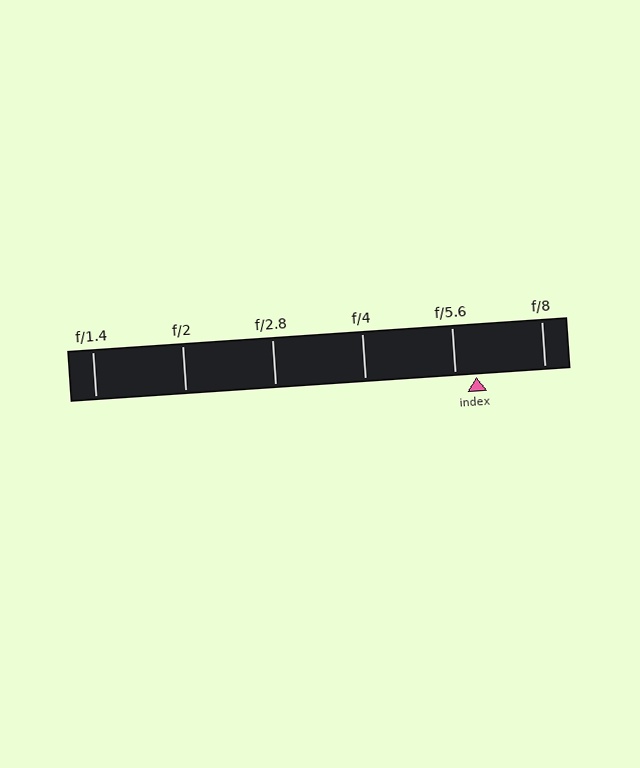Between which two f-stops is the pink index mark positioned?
The index mark is between f/5.6 and f/8.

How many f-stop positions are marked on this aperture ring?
There are 6 f-stop positions marked.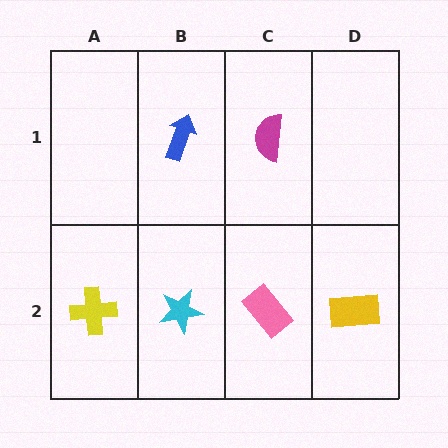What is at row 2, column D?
A yellow rectangle.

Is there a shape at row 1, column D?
No, that cell is empty.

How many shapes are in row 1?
2 shapes.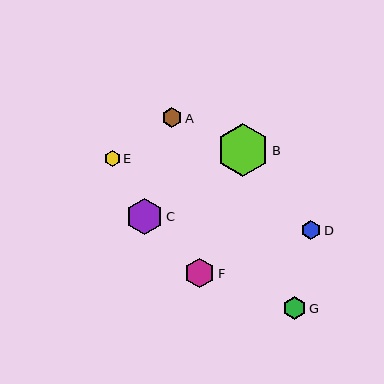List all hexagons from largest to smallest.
From largest to smallest: B, C, F, G, D, A, E.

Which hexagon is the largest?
Hexagon B is the largest with a size of approximately 53 pixels.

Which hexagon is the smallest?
Hexagon E is the smallest with a size of approximately 16 pixels.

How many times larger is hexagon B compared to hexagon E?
Hexagon B is approximately 3.3 times the size of hexagon E.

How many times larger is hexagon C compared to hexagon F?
Hexagon C is approximately 1.2 times the size of hexagon F.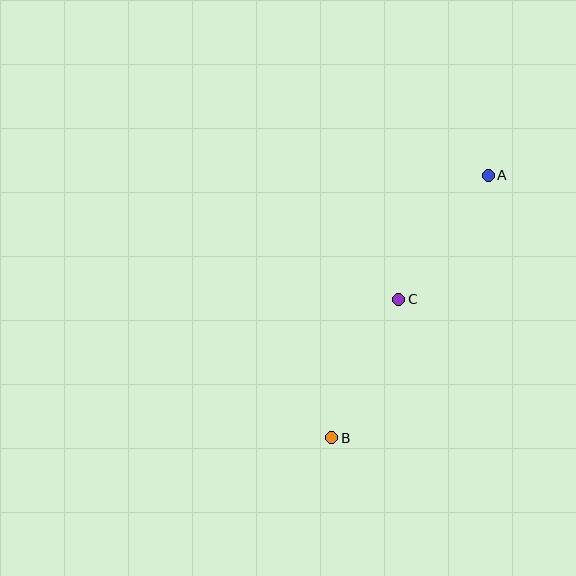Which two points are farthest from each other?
Points A and B are farthest from each other.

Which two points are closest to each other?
Points A and C are closest to each other.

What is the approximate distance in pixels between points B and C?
The distance between B and C is approximately 154 pixels.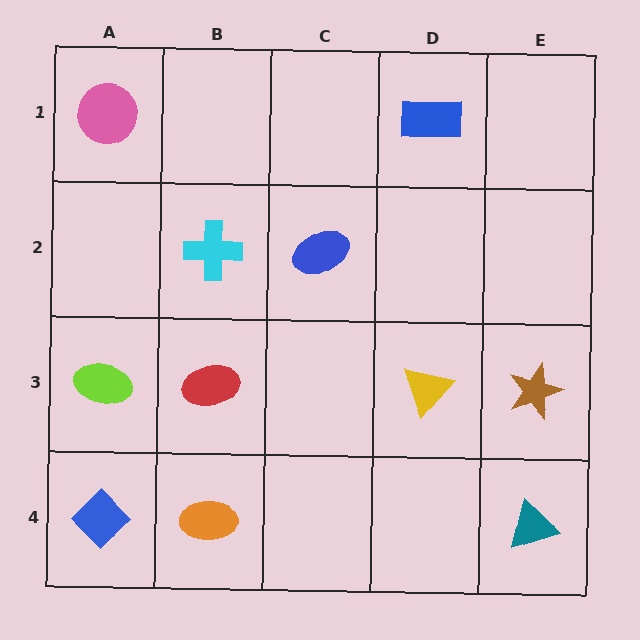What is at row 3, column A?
A lime ellipse.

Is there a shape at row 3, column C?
No, that cell is empty.